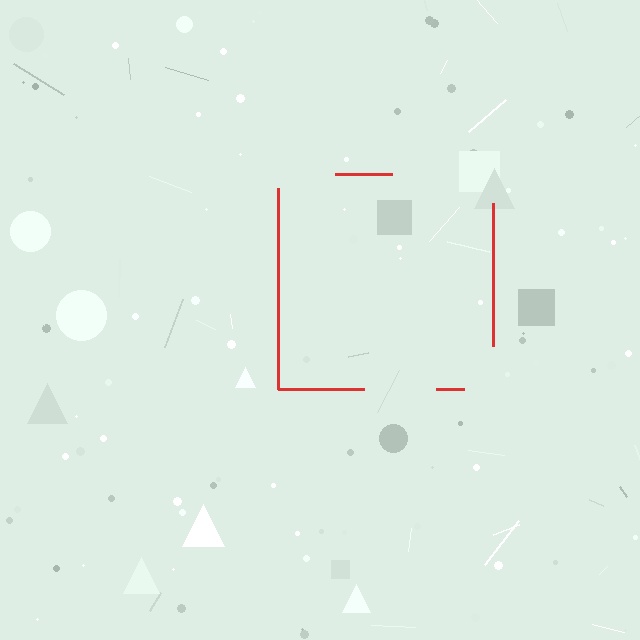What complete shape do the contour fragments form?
The contour fragments form a square.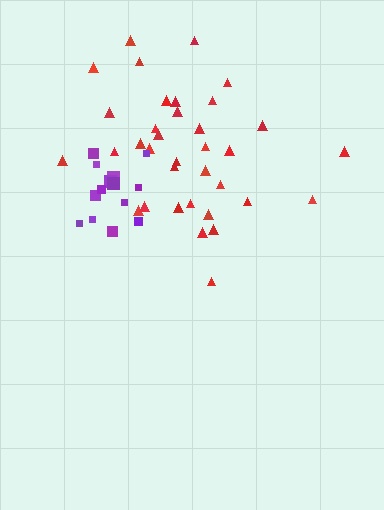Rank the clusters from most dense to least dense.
purple, red.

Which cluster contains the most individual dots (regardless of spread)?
Red (35).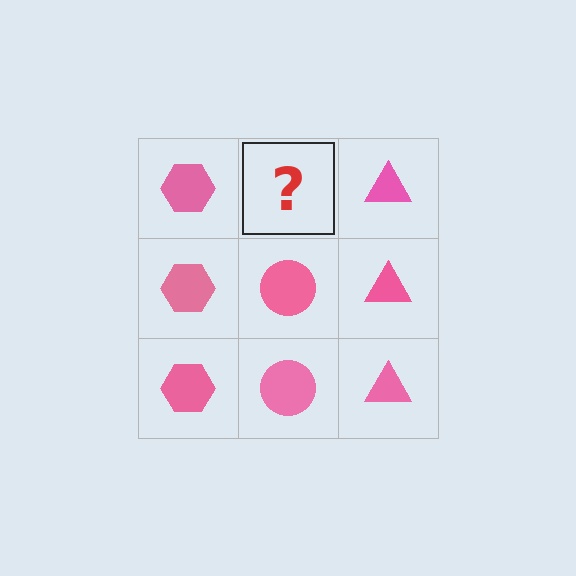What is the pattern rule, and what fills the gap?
The rule is that each column has a consistent shape. The gap should be filled with a pink circle.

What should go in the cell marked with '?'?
The missing cell should contain a pink circle.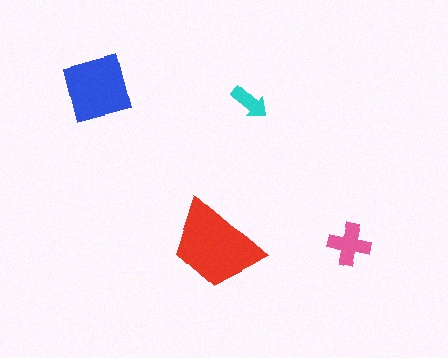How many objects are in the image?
There are 4 objects in the image.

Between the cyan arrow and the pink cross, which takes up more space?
The pink cross.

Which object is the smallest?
The cyan arrow.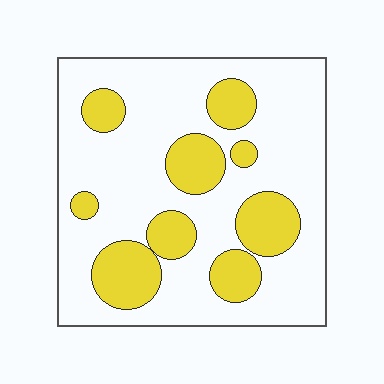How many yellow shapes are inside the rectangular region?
9.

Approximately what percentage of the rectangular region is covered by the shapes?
Approximately 25%.